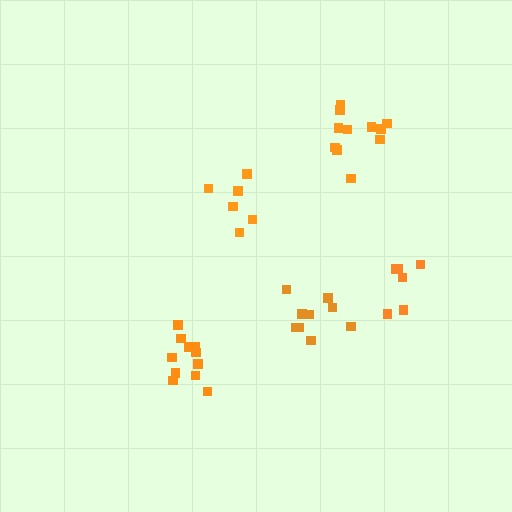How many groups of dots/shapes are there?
There are 5 groups.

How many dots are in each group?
Group 1: 9 dots, Group 2: 6 dots, Group 3: 11 dots, Group 4: 6 dots, Group 5: 11 dots (43 total).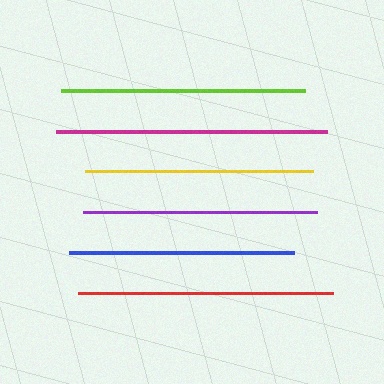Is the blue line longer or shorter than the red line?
The red line is longer than the blue line.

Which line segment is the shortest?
The blue line is the shortest at approximately 225 pixels.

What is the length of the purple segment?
The purple segment is approximately 235 pixels long.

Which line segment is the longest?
The magenta line is the longest at approximately 271 pixels.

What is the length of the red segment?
The red segment is approximately 255 pixels long.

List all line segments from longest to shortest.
From longest to shortest: magenta, red, lime, purple, yellow, blue.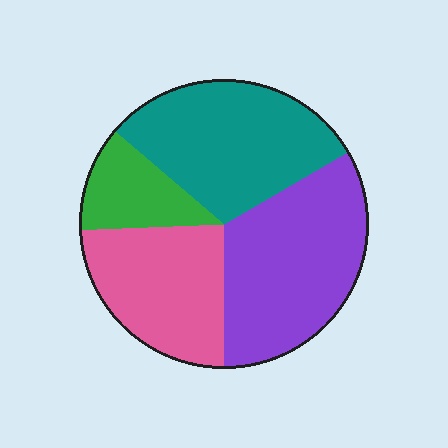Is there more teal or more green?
Teal.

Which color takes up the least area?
Green, at roughly 10%.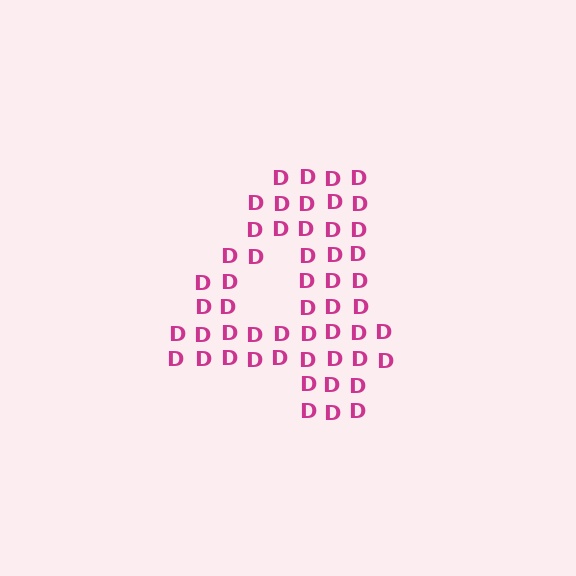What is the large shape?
The large shape is the digit 4.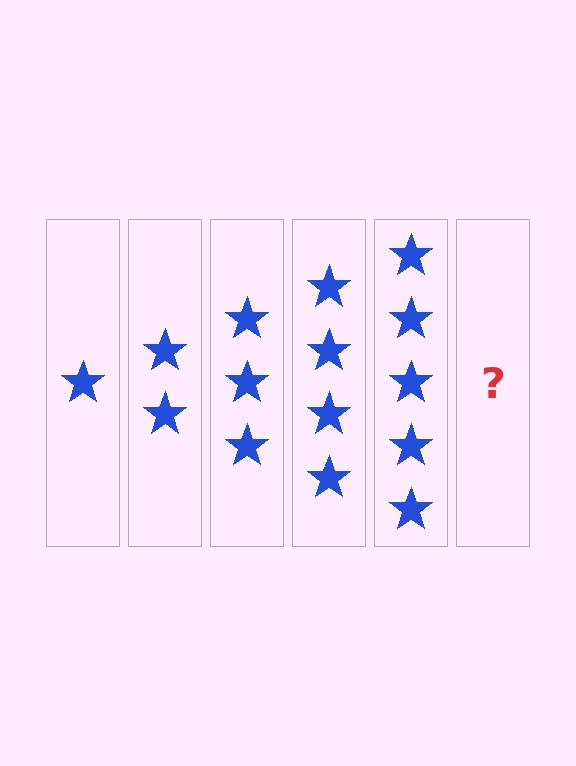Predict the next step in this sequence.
The next step is 6 stars.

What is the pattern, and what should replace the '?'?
The pattern is that each step adds one more star. The '?' should be 6 stars.